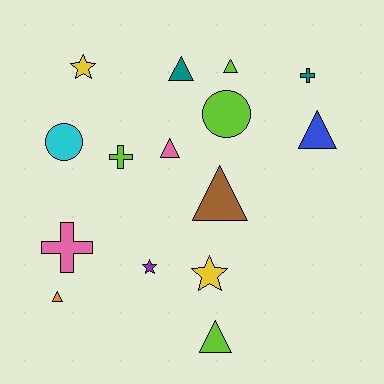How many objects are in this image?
There are 15 objects.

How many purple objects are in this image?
There is 1 purple object.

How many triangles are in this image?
There are 7 triangles.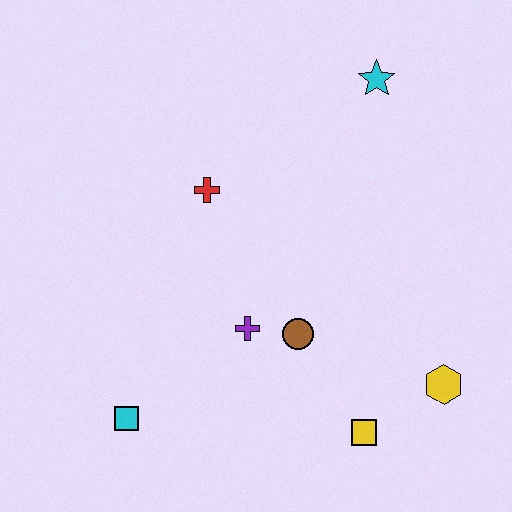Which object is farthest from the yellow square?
The cyan star is farthest from the yellow square.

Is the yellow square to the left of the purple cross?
No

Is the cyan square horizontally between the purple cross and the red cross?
No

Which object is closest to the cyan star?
The red cross is closest to the cyan star.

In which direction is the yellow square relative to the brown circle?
The yellow square is below the brown circle.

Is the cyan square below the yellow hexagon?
Yes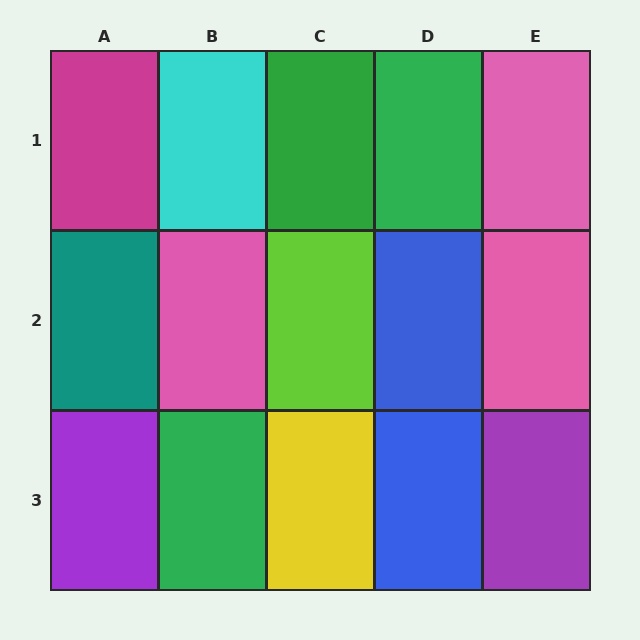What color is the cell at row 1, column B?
Cyan.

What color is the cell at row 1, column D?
Green.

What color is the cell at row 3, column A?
Purple.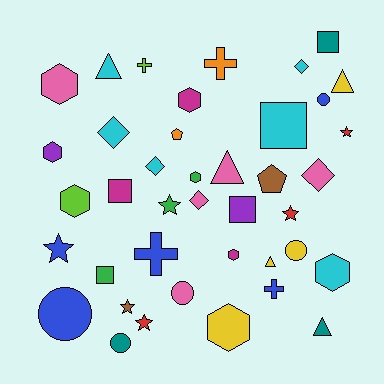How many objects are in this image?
There are 40 objects.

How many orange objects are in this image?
There are 2 orange objects.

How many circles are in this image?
There are 5 circles.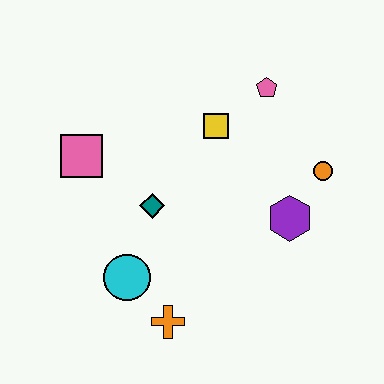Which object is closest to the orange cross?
The cyan circle is closest to the orange cross.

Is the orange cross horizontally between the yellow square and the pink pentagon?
No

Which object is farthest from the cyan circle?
The pink pentagon is farthest from the cyan circle.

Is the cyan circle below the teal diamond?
Yes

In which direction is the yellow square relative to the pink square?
The yellow square is to the right of the pink square.